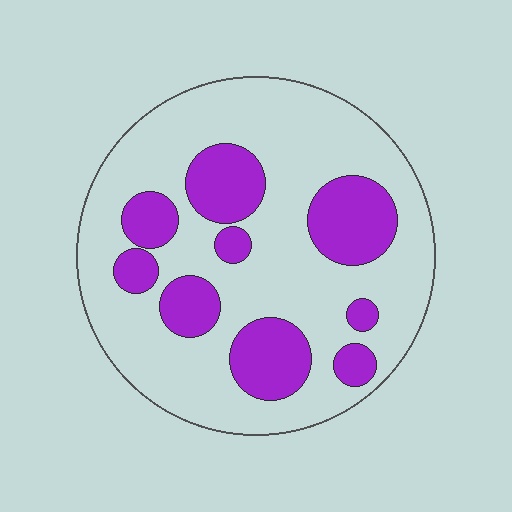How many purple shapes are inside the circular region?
9.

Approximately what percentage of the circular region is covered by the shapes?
Approximately 25%.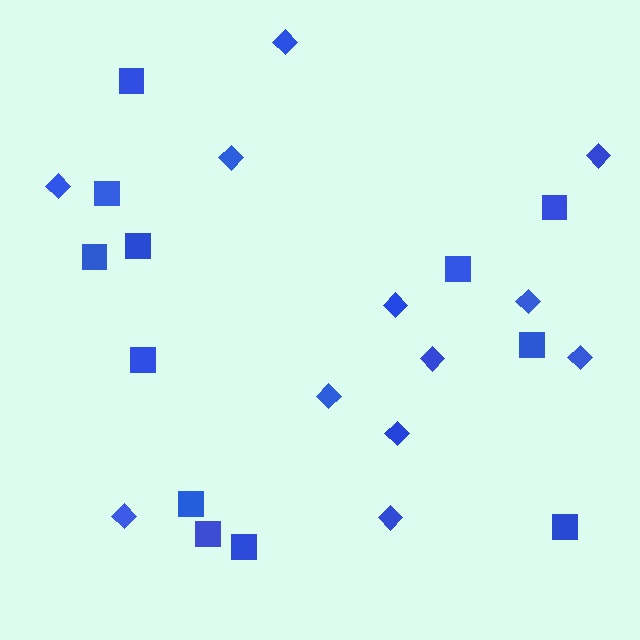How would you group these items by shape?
There are 2 groups: one group of diamonds (12) and one group of squares (12).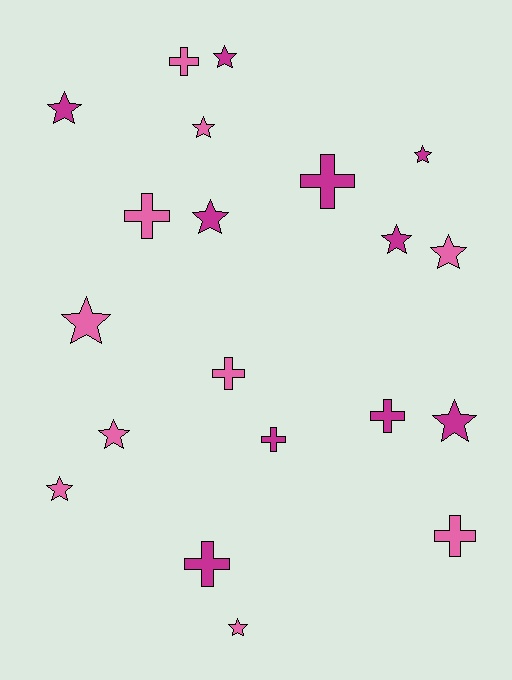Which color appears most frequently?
Magenta, with 10 objects.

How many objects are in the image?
There are 20 objects.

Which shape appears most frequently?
Star, with 12 objects.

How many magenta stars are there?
There are 6 magenta stars.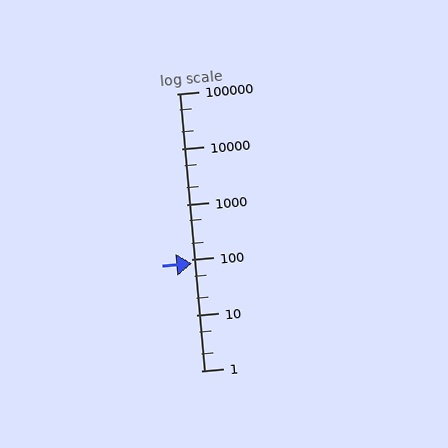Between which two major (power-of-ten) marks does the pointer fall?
The pointer is between 10 and 100.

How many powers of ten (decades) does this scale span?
The scale spans 5 decades, from 1 to 100000.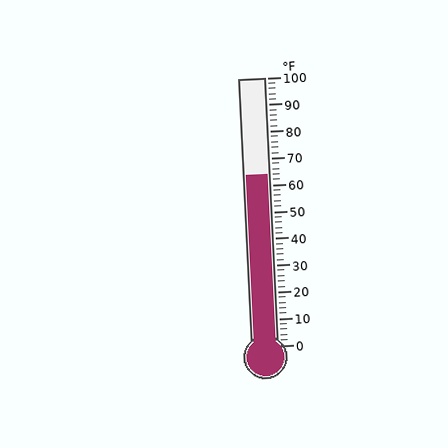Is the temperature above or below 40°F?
The temperature is above 40°F.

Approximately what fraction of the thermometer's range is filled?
The thermometer is filled to approximately 65% of its range.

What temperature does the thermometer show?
The thermometer shows approximately 64°F.